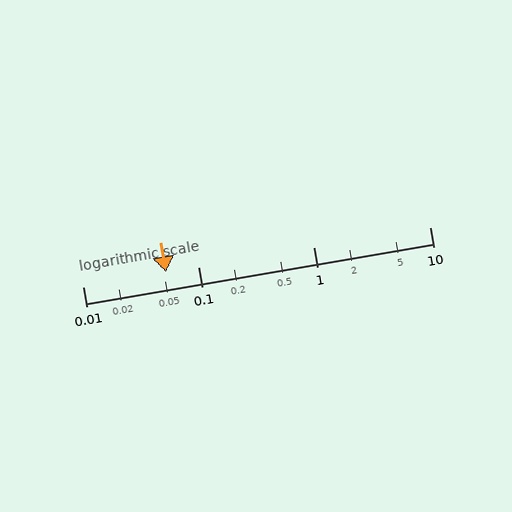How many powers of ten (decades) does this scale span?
The scale spans 3 decades, from 0.01 to 10.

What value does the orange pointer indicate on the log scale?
The pointer indicates approximately 0.053.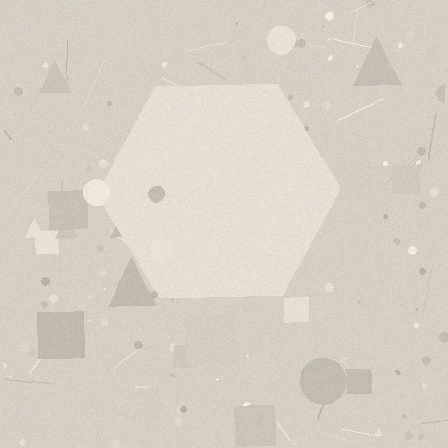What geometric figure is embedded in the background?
A hexagon is embedded in the background.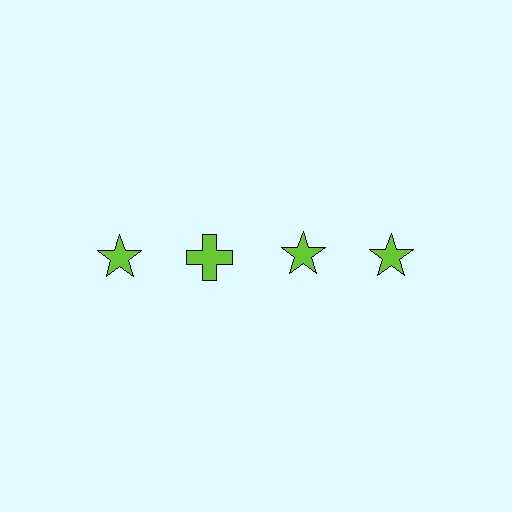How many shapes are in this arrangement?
There are 4 shapes arranged in a grid pattern.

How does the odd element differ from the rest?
It has a different shape: cross instead of star.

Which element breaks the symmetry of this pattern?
The lime cross in the top row, second from left column breaks the symmetry. All other shapes are lime stars.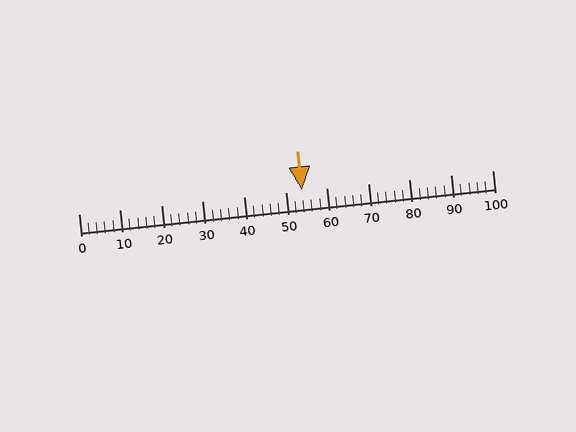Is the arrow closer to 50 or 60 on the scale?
The arrow is closer to 50.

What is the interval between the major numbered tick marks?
The major tick marks are spaced 10 units apart.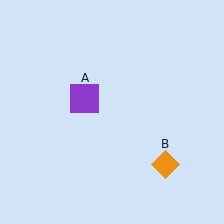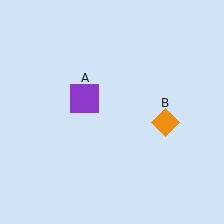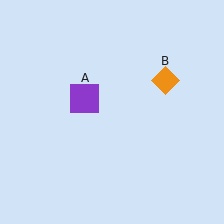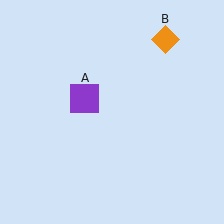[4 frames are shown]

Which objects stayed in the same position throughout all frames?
Purple square (object A) remained stationary.